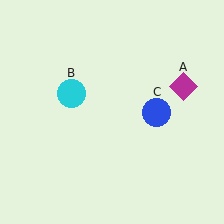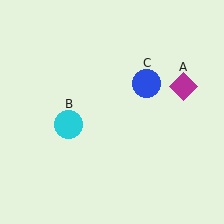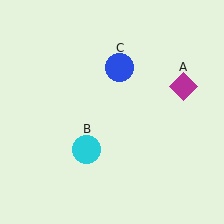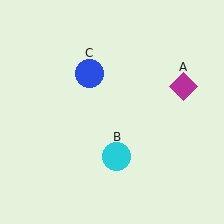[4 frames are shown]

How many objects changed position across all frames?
2 objects changed position: cyan circle (object B), blue circle (object C).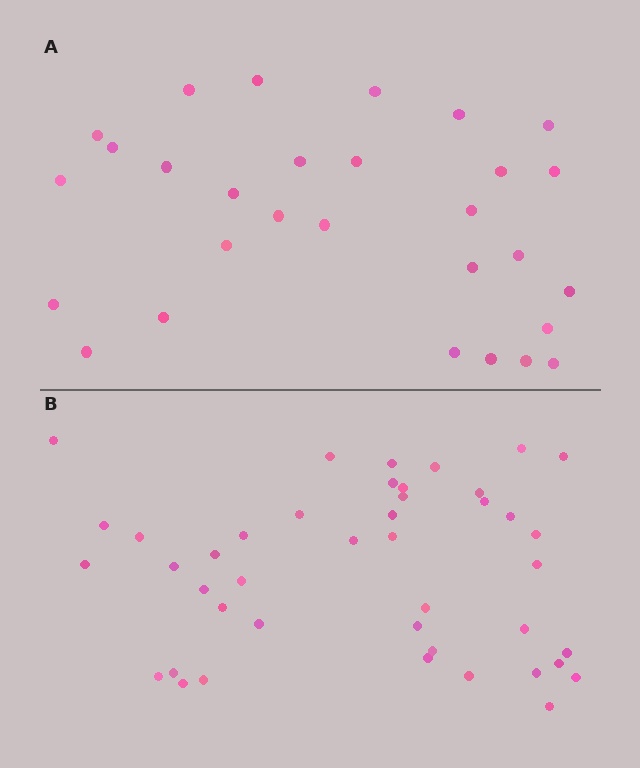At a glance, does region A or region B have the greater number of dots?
Region B (the bottom region) has more dots.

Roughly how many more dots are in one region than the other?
Region B has approximately 15 more dots than region A.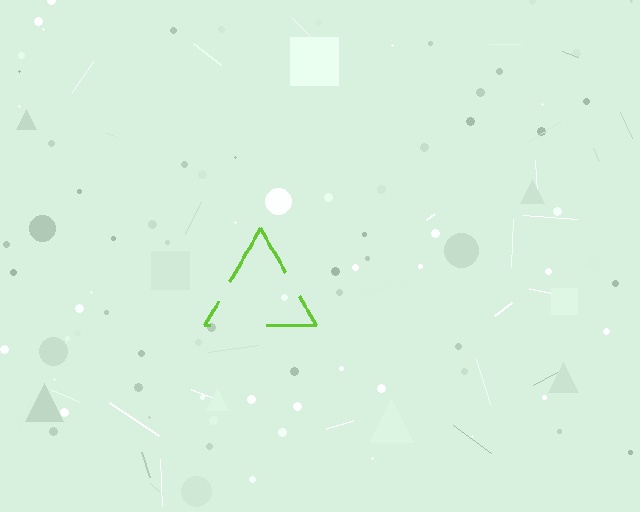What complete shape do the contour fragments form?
The contour fragments form a triangle.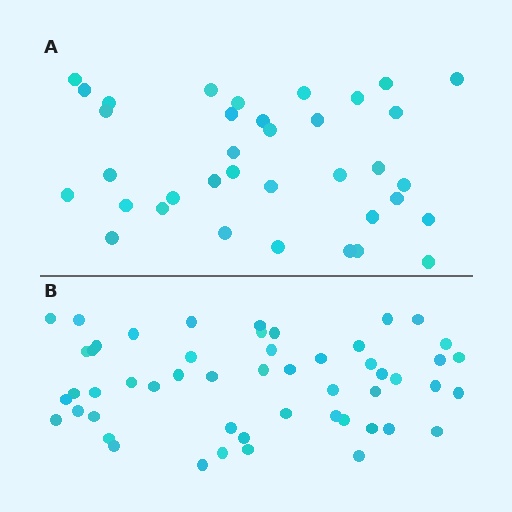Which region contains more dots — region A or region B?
Region B (the bottom region) has more dots.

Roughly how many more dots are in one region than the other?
Region B has approximately 15 more dots than region A.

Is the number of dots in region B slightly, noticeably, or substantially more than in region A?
Region B has noticeably more, but not dramatically so. The ratio is roughly 1.4 to 1.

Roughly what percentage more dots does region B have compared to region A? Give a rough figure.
About 45% more.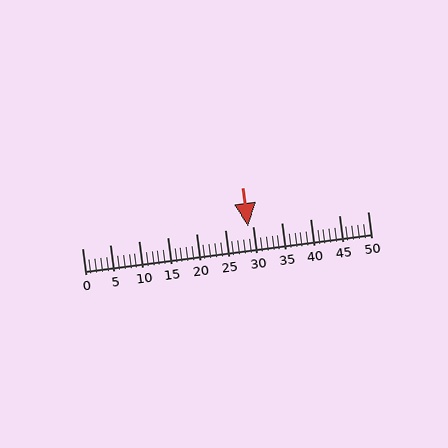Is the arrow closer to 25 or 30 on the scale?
The arrow is closer to 30.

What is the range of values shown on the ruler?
The ruler shows values from 0 to 50.